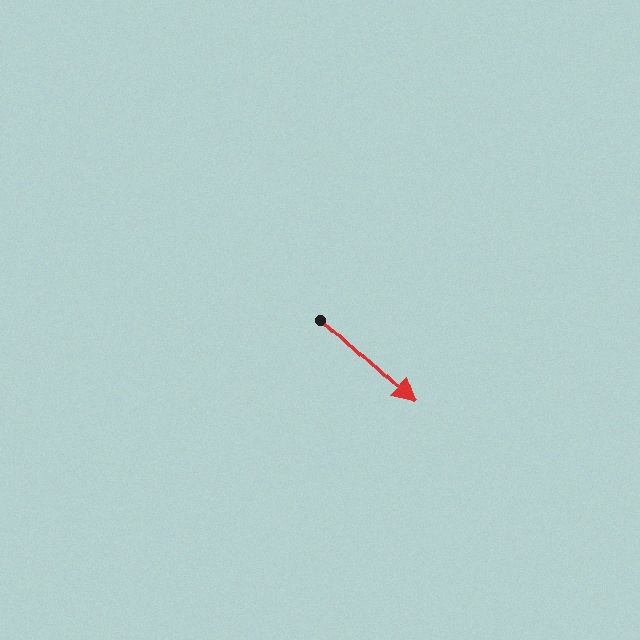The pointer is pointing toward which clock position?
Roughly 4 o'clock.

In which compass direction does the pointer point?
Southeast.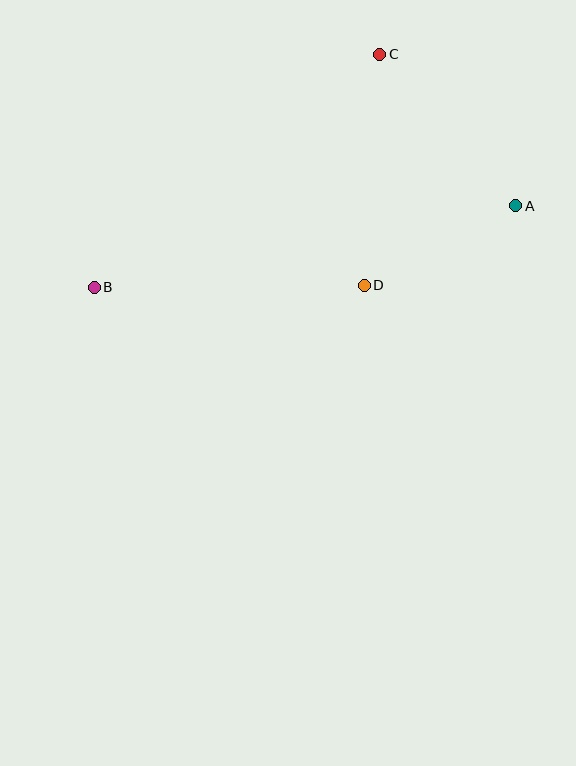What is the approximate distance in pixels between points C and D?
The distance between C and D is approximately 231 pixels.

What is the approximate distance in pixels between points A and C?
The distance between A and C is approximately 203 pixels.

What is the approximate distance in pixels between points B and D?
The distance between B and D is approximately 270 pixels.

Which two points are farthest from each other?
Points A and B are farthest from each other.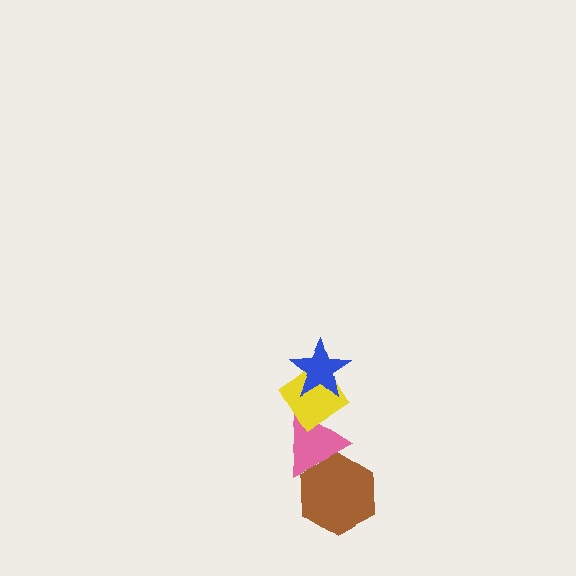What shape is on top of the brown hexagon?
The pink triangle is on top of the brown hexagon.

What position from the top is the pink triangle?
The pink triangle is 3rd from the top.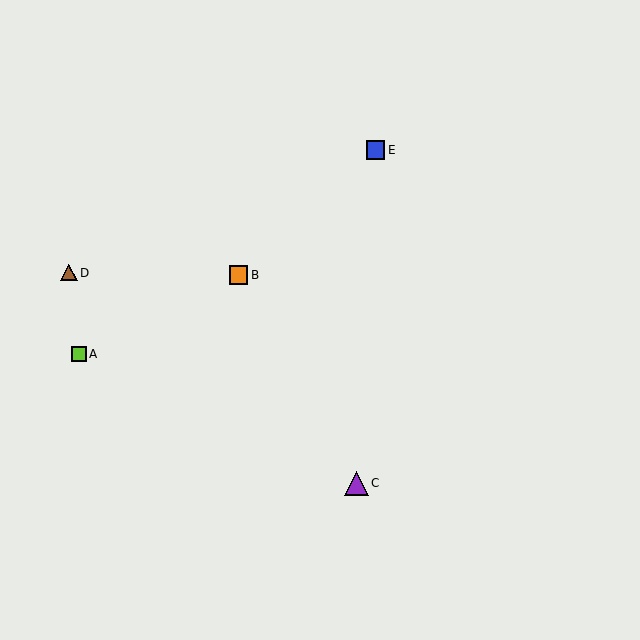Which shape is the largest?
The purple triangle (labeled C) is the largest.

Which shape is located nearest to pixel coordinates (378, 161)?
The blue square (labeled E) at (376, 150) is nearest to that location.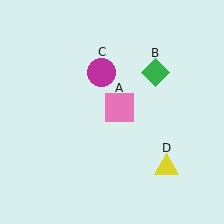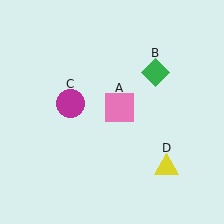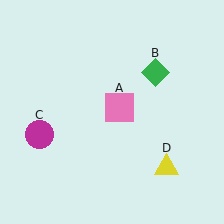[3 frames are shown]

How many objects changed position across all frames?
1 object changed position: magenta circle (object C).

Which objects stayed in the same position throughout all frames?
Pink square (object A) and green diamond (object B) and yellow triangle (object D) remained stationary.